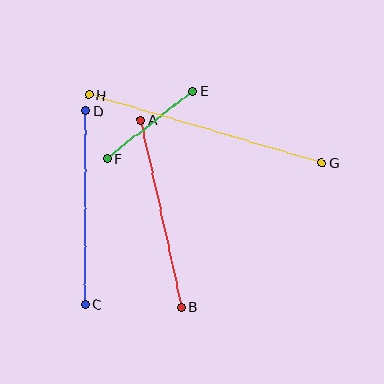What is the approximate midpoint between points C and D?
The midpoint is at approximately (86, 208) pixels.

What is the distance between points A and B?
The distance is approximately 191 pixels.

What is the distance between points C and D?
The distance is approximately 194 pixels.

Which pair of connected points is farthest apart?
Points G and H are farthest apart.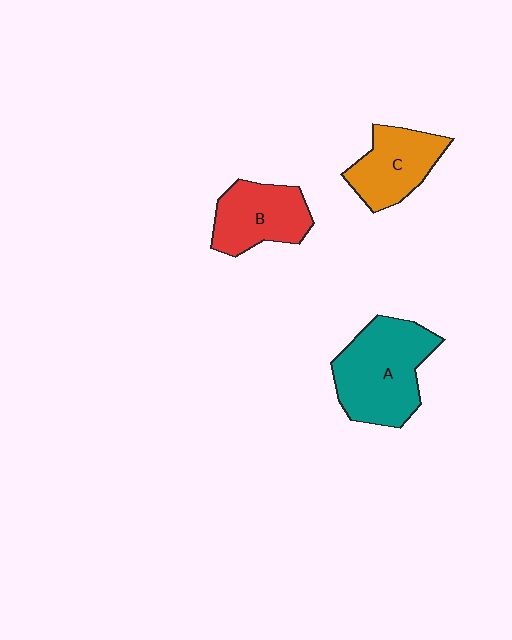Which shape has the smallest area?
Shape C (orange).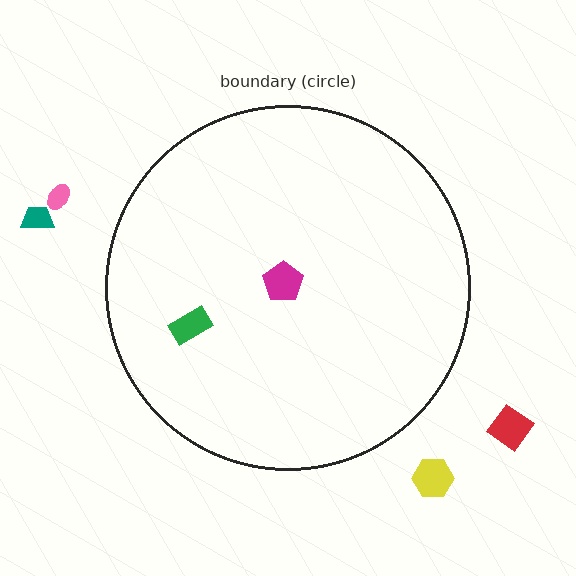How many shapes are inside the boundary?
2 inside, 4 outside.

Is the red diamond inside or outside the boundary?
Outside.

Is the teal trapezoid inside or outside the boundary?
Outside.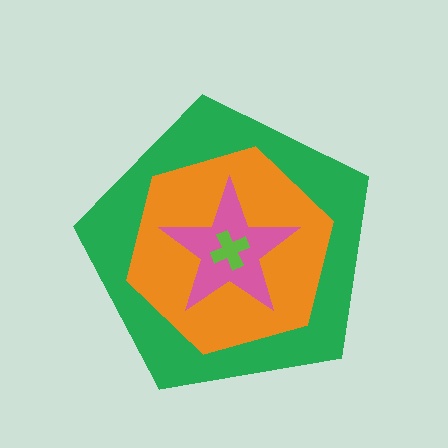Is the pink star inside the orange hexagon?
Yes.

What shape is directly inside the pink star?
The lime cross.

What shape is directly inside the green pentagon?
The orange hexagon.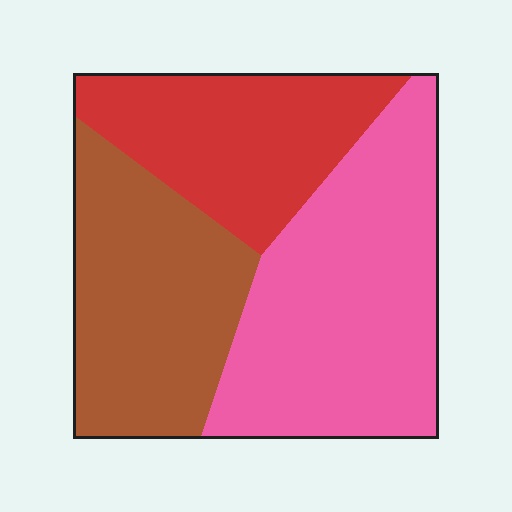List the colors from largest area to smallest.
From largest to smallest: pink, brown, red.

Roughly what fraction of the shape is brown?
Brown covers 32% of the shape.